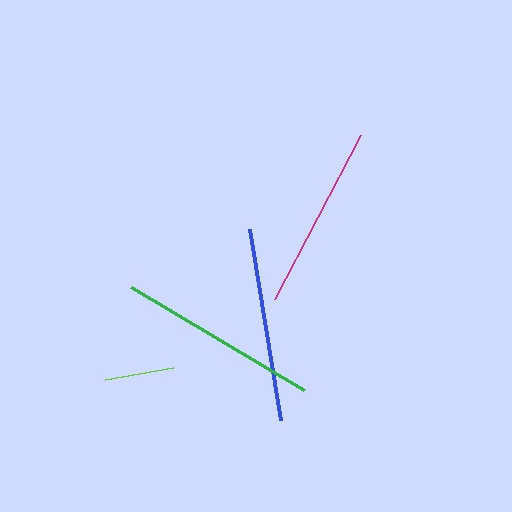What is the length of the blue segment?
The blue segment is approximately 194 pixels long.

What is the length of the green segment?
The green segment is approximately 202 pixels long.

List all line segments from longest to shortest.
From longest to shortest: green, blue, magenta, lime.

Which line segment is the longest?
The green line is the longest at approximately 202 pixels.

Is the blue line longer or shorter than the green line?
The green line is longer than the blue line.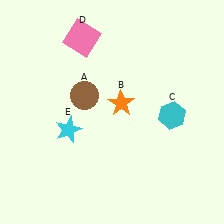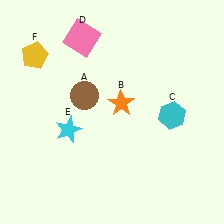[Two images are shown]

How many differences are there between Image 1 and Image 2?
There is 1 difference between the two images.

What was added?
A yellow pentagon (F) was added in Image 2.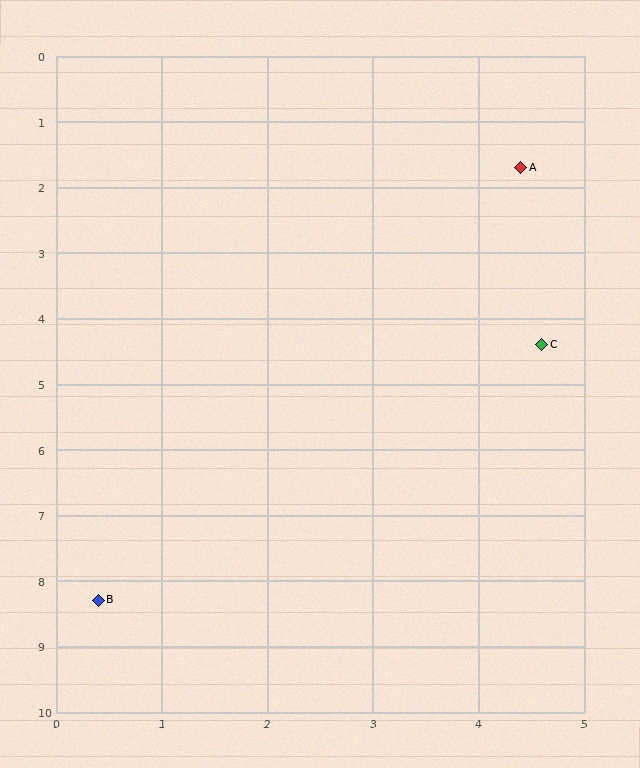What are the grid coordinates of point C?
Point C is at approximately (4.6, 4.4).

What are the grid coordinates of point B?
Point B is at approximately (0.4, 8.3).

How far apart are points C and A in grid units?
Points C and A are about 2.7 grid units apart.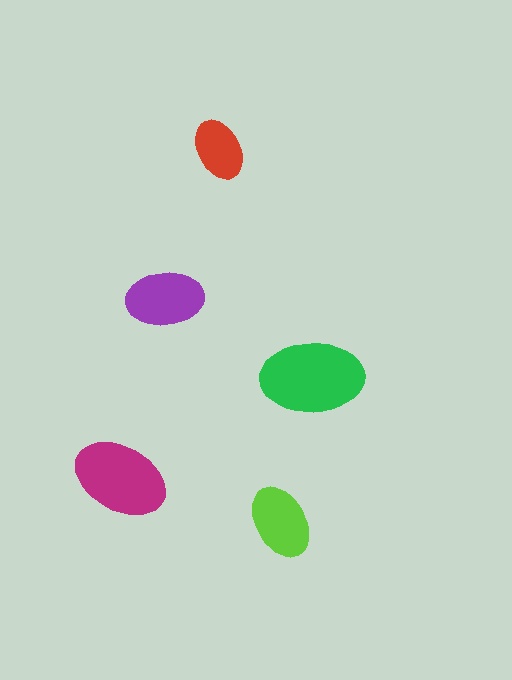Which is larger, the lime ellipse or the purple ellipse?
The purple one.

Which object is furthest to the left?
The magenta ellipse is leftmost.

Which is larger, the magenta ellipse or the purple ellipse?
The magenta one.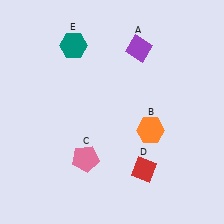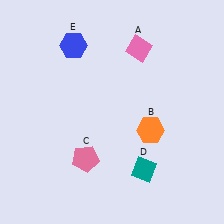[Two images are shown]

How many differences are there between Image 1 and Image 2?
There are 3 differences between the two images.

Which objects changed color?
A changed from purple to pink. D changed from red to teal. E changed from teal to blue.